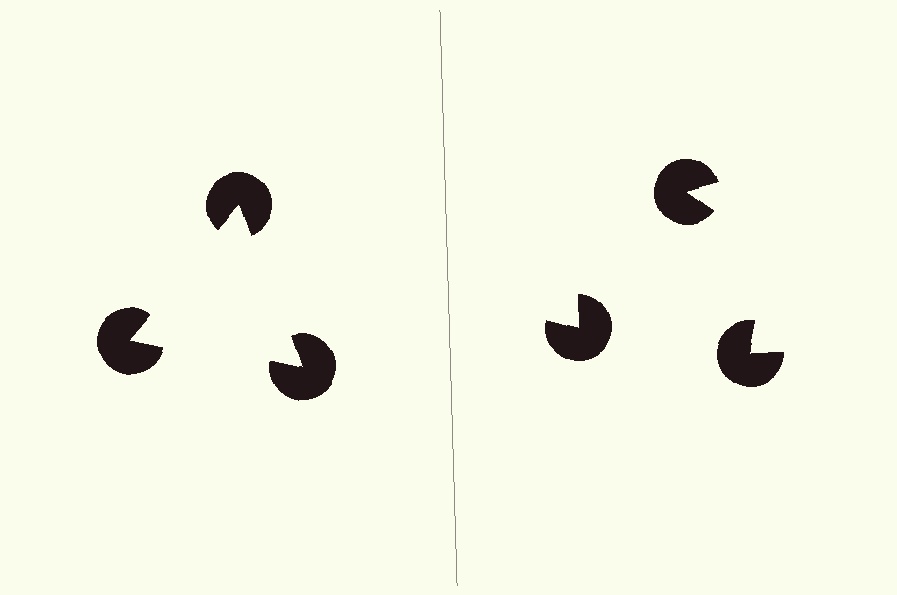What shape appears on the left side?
An illusory triangle.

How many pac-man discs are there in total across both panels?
6 — 3 on each side.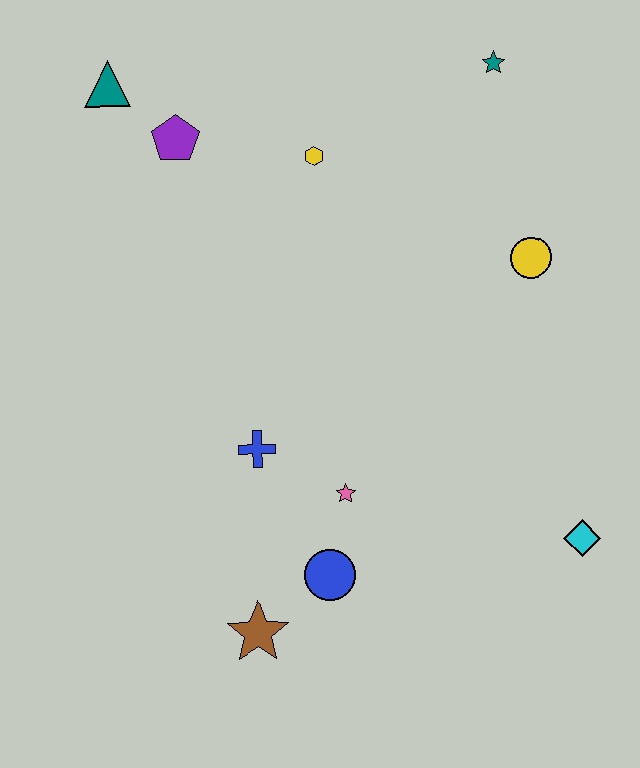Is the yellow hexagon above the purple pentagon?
No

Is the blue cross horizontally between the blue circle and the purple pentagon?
Yes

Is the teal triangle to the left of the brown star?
Yes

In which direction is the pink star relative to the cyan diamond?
The pink star is to the left of the cyan diamond.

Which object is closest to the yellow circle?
The teal star is closest to the yellow circle.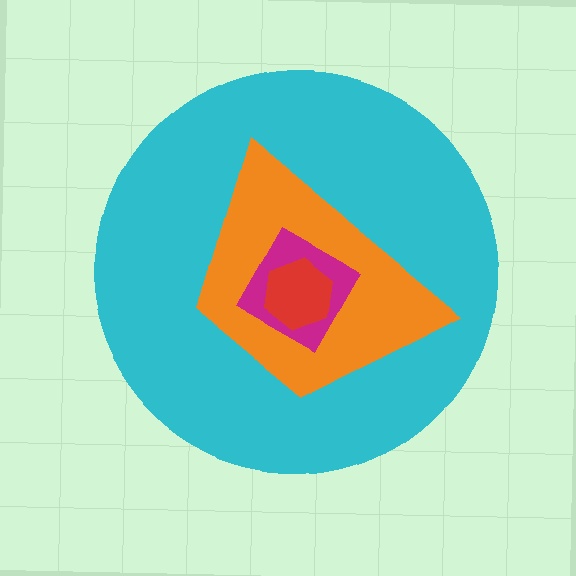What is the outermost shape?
The cyan circle.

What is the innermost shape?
The red hexagon.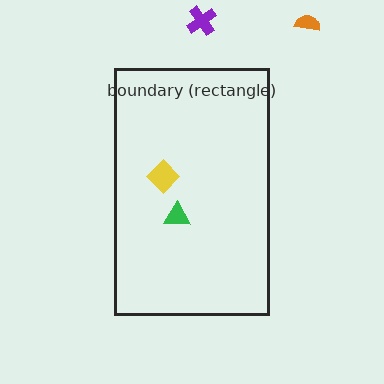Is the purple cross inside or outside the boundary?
Outside.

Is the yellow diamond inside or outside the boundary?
Inside.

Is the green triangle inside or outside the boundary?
Inside.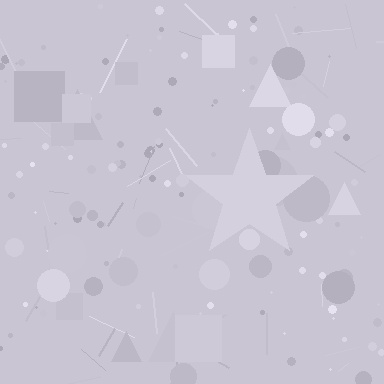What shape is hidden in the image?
A star is hidden in the image.